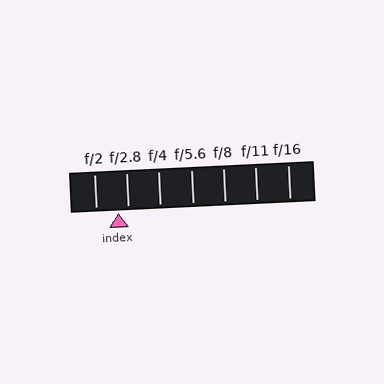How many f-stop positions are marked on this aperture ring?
There are 7 f-stop positions marked.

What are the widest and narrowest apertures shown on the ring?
The widest aperture shown is f/2 and the narrowest is f/16.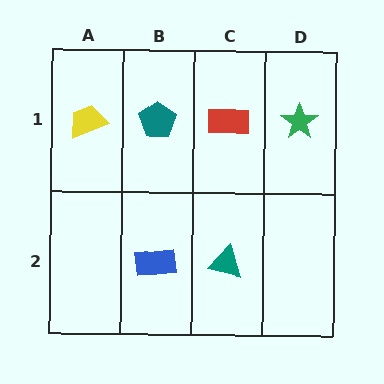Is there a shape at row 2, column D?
No, that cell is empty.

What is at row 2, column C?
A teal triangle.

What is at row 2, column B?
A blue rectangle.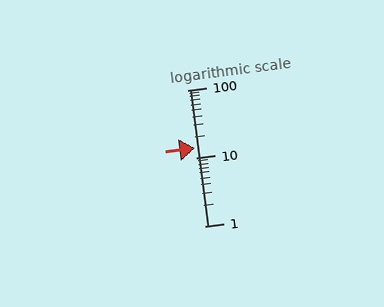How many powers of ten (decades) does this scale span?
The scale spans 2 decades, from 1 to 100.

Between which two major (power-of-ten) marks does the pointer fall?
The pointer is between 10 and 100.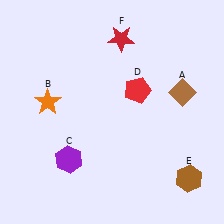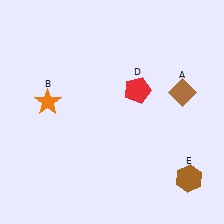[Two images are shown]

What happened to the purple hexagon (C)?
The purple hexagon (C) was removed in Image 2. It was in the bottom-left area of Image 1.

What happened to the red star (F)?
The red star (F) was removed in Image 2. It was in the top-right area of Image 1.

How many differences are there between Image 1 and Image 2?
There are 2 differences between the two images.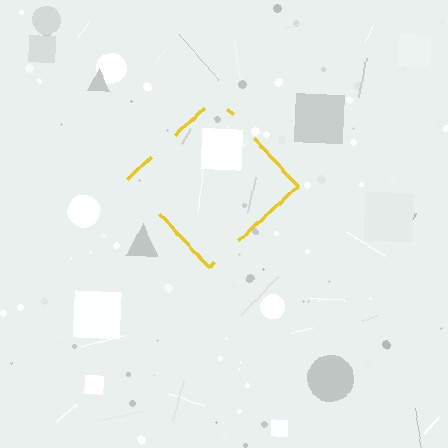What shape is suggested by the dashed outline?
The dashed outline suggests a diamond.